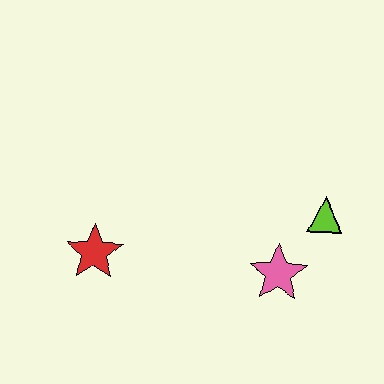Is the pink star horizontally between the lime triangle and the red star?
Yes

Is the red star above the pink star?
Yes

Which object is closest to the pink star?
The lime triangle is closest to the pink star.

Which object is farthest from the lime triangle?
The red star is farthest from the lime triangle.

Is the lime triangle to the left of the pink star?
No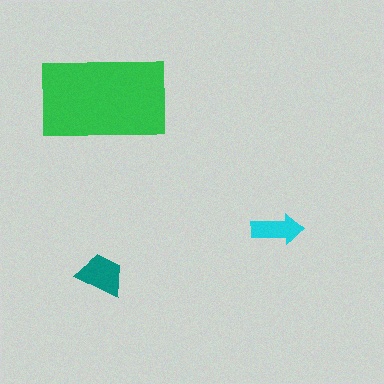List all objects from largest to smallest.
The green rectangle, the teal trapezoid, the cyan arrow.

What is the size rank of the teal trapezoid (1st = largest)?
2nd.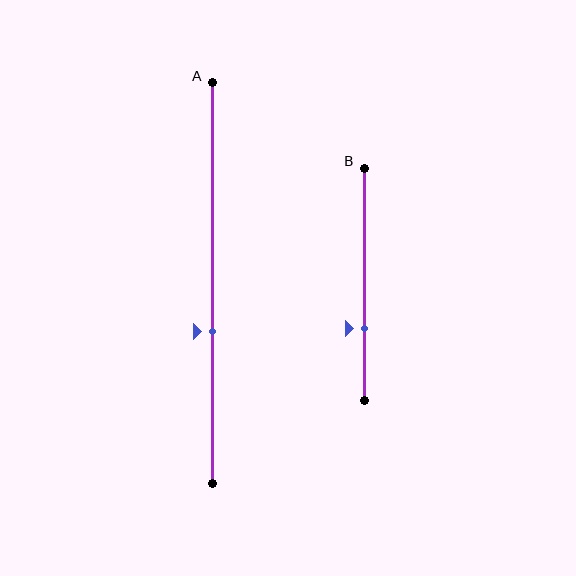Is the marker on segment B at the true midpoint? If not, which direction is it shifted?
No, the marker on segment B is shifted downward by about 19% of the segment length.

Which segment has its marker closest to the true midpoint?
Segment A has its marker closest to the true midpoint.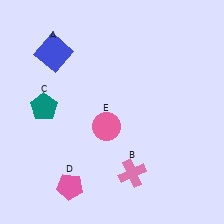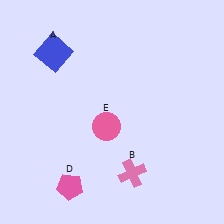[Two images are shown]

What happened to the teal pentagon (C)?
The teal pentagon (C) was removed in Image 2. It was in the top-left area of Image 1.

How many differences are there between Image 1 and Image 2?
There is 1 difference between the two images.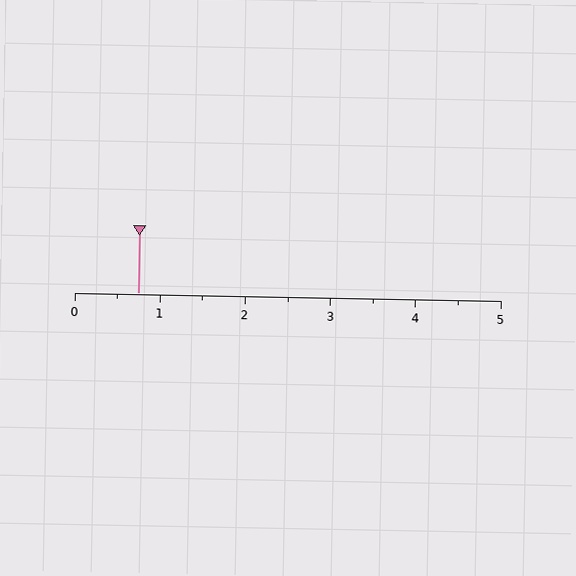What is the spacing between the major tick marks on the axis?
The major ticks are spaced 1 apart.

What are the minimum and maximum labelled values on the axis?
The axis runs from 0 to 5.